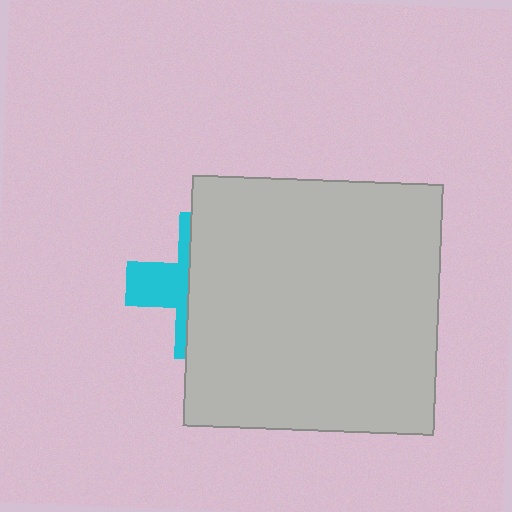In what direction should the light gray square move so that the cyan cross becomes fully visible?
The light gray square should move right. That is the shortest direction to clear the overlap and leave the cyan cross fully visible.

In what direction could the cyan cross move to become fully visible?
The cyan cross could move left. That would shift it out from behind the light gray square entirely.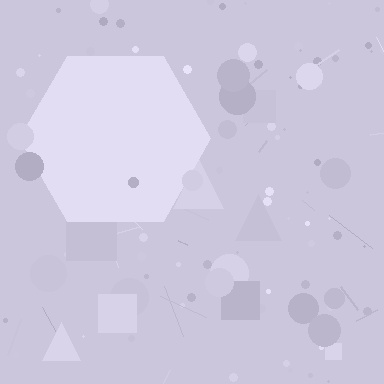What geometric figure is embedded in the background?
A hexagon is embedded in the background.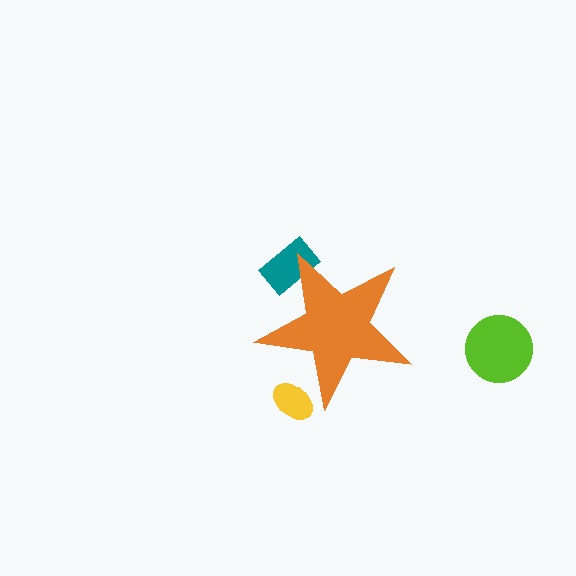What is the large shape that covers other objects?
An orange star.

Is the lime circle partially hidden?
No, the lime circle is fully visible.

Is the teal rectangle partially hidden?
Yes, the teal rectangle is partially hidden behind the orange star.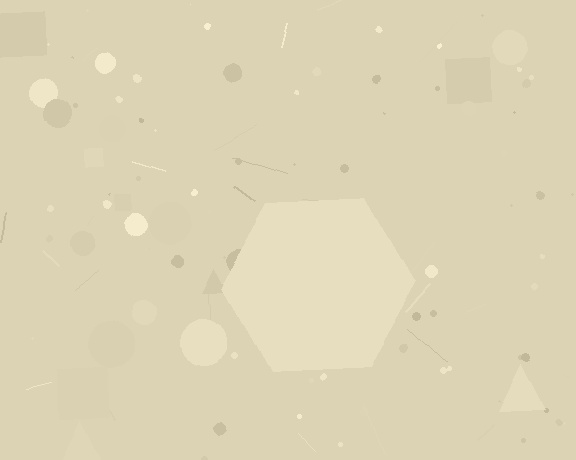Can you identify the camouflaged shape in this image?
The camouflaged shape is a hexagon.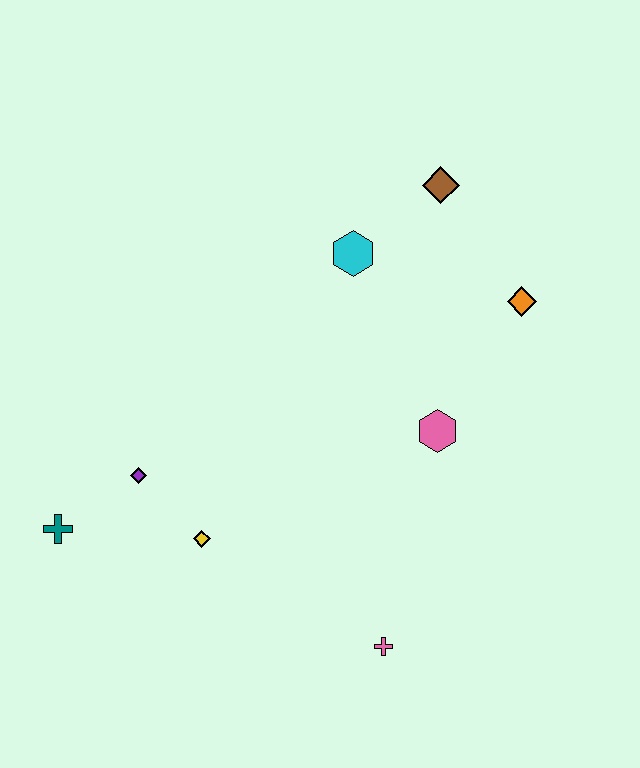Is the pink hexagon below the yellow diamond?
No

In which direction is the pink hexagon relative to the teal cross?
The pink hexagon is to the right of the teal cross.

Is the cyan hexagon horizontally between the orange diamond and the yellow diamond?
Yes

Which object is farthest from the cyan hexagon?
The teal cross is farthest from the cyan hexagon.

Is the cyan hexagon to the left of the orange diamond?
Yes